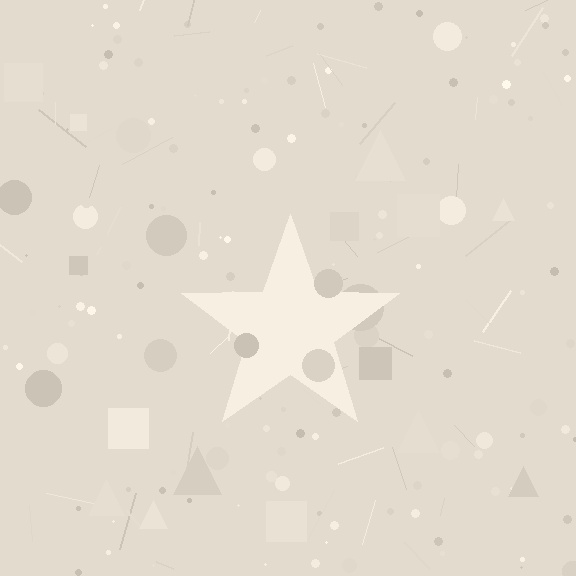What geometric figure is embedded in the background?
A star is embedded in the background.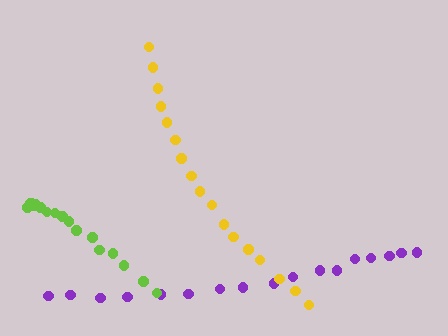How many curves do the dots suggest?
There are 3 distinct paths.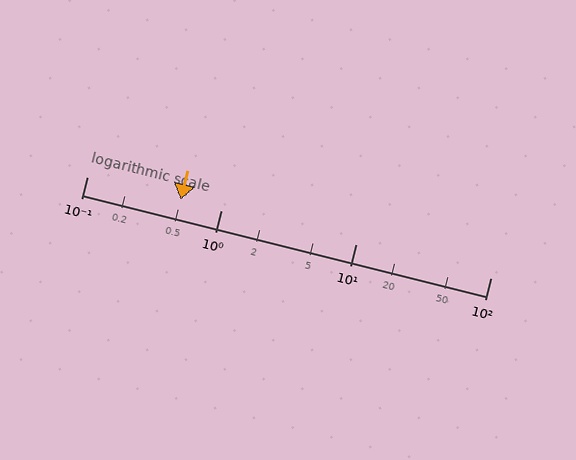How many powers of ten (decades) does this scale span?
The scale spans 3 decades, from 0.1 to 100.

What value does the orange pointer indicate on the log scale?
The pointer indicates approximately 0.5.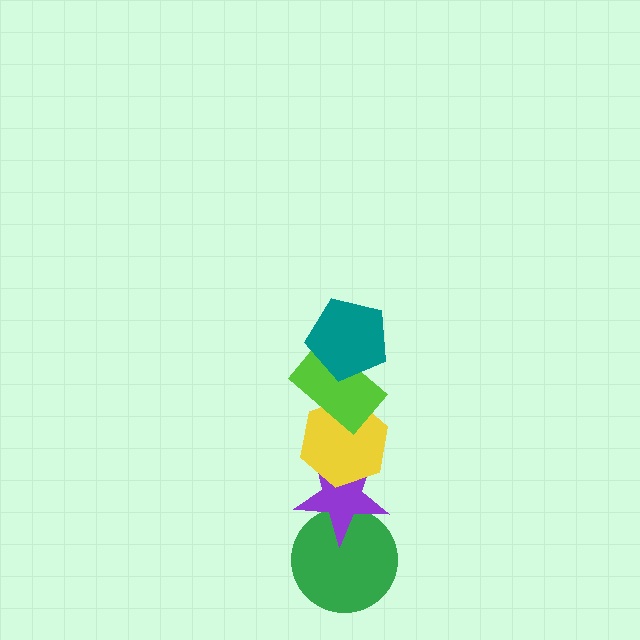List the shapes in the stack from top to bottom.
From top to bottom: the teal pentagon, the lime rectangle, the yellow hexagon, the purple star, the green circle.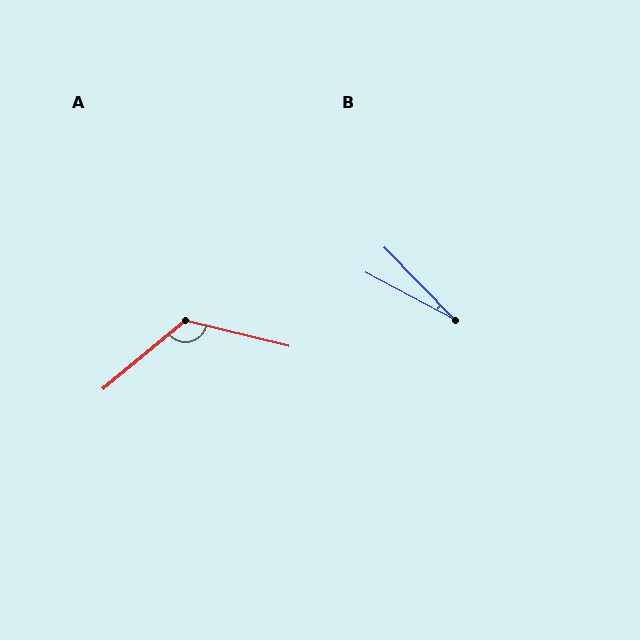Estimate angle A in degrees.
Approximately 127 degrees.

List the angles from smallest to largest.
B (18°), A (127°).